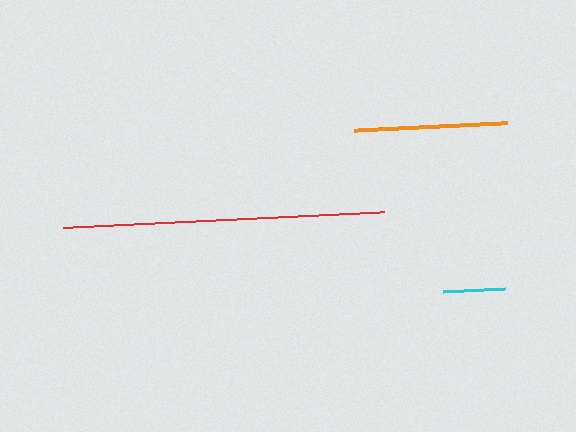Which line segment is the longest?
The red line is the longest at approximately 320 pixels.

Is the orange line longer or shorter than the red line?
The red line is longer than the orange line.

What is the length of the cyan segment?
The cyan segment is approximately 62 pixels long.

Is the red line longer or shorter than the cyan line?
The red line is longer than the cyan line.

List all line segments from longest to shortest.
From longest to shortest: red, orange, cyan.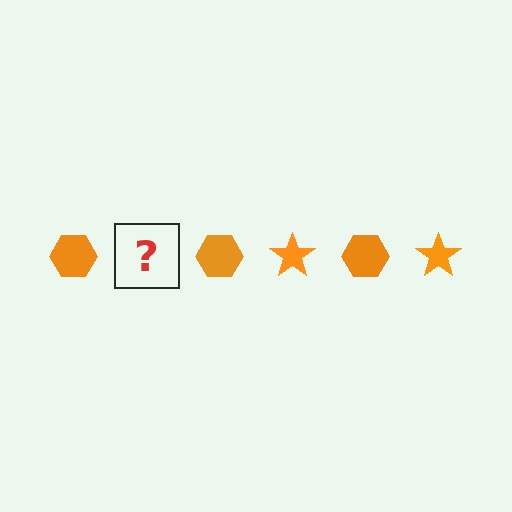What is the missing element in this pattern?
The missing element is an orange star.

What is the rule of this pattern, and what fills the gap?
The rule is that the pattern cycles through hexagon, star shapes in orange. The gap should be filled with an orange star.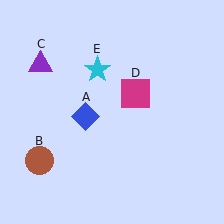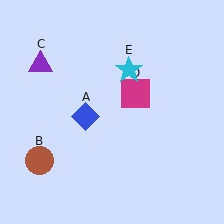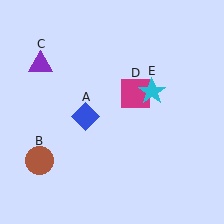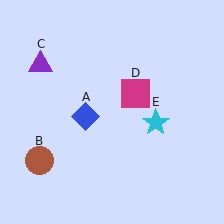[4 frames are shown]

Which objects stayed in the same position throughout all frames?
Blue diamond (object A) and brown circle (object B) and purple triangle (object C) and magenta square (object D) remained stationary.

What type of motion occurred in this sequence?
The cyan star (object E) rotated clockwise around the center of the scene.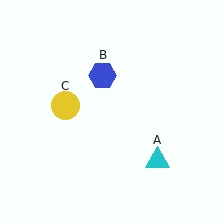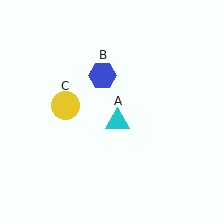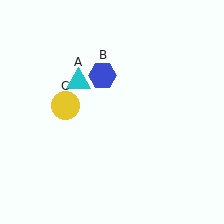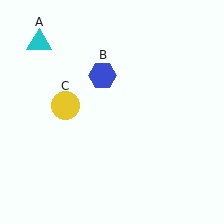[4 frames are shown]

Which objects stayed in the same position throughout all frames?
Blue hexagon (object B) and yellow circle (object C) remained stationary.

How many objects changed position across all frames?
1 object changed position: cyan triangle (object A).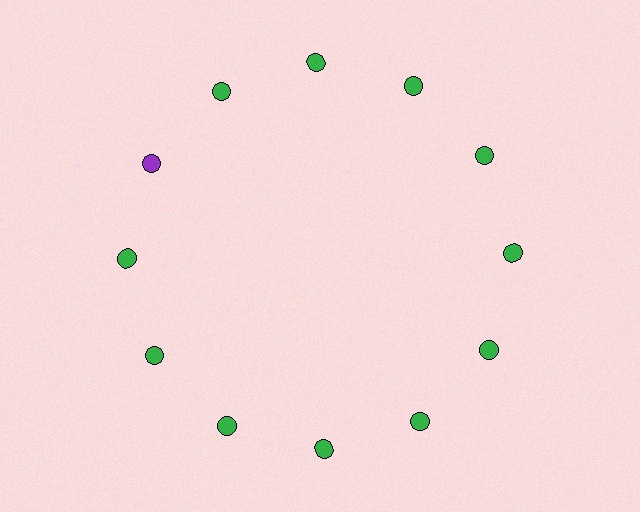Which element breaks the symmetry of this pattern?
The purple circle at roughly the 10 o'clock position breaks the symmetry. All other shapes are green circles.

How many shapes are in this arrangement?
There are 12 shapes arranged in a ring pattern.